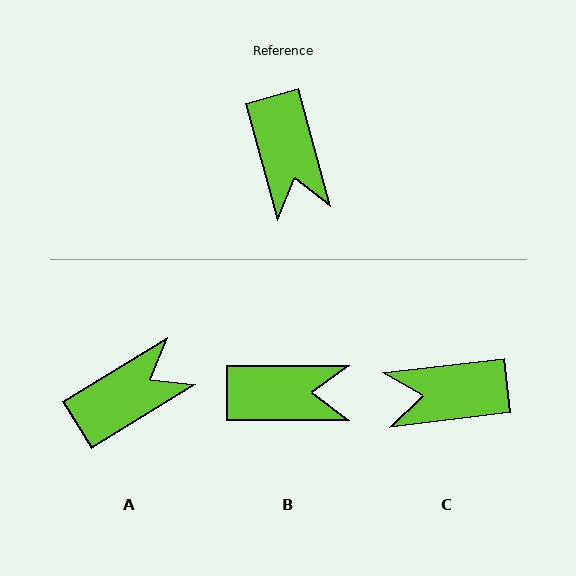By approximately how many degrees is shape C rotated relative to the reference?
Approximately 99 degrees clockwise.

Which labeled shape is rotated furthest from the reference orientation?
A, about 106 degrees away.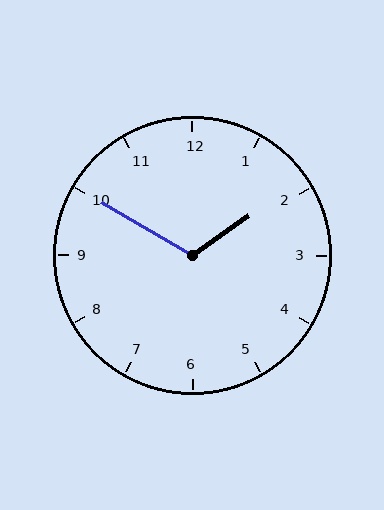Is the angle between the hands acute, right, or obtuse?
It is obtuse.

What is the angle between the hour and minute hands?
Approximately 115 degrees.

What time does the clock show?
1:50.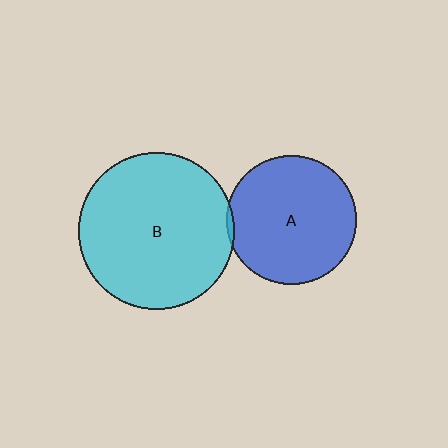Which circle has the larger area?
Circle B (cyan).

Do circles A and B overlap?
Yes.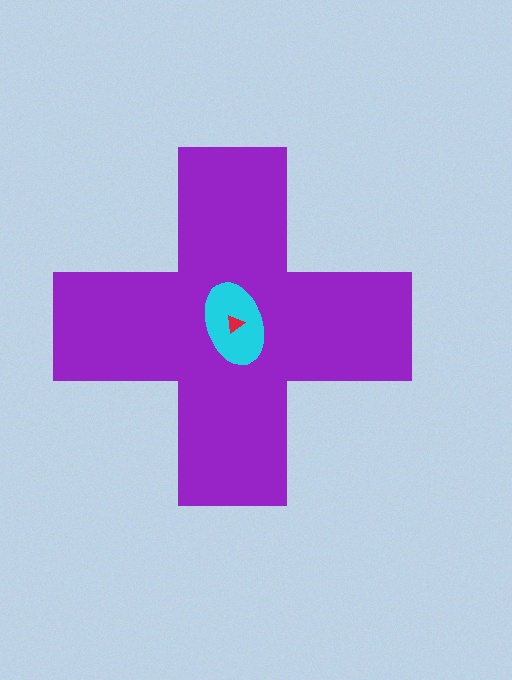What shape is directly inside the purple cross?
The cyan ellipse.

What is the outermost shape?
The purple cross.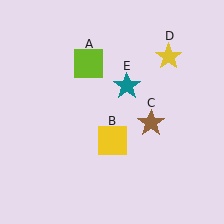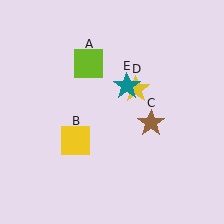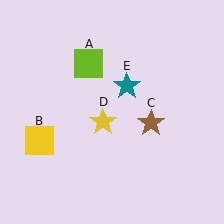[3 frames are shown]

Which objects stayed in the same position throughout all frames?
Lime square (object A) and brown star (object C) and teal star (object E) remained stationary.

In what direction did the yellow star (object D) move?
The yellow star (object D) moved down and to the left.